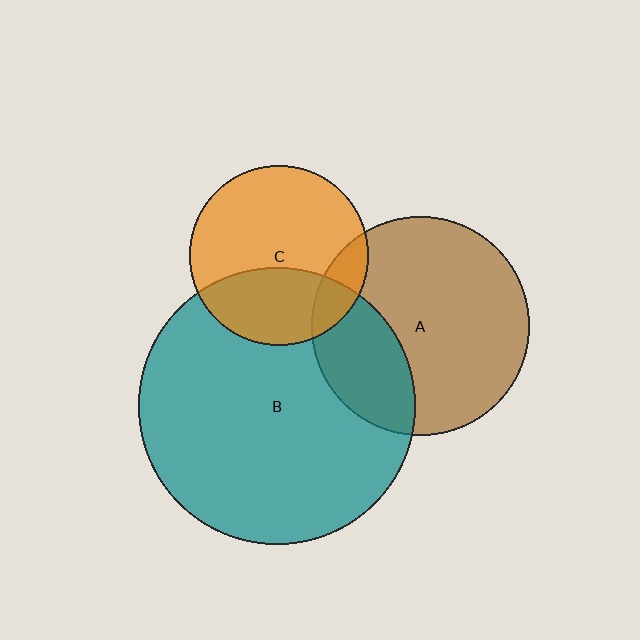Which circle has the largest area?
Circle B (teal).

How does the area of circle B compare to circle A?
Approximately 1.6 times.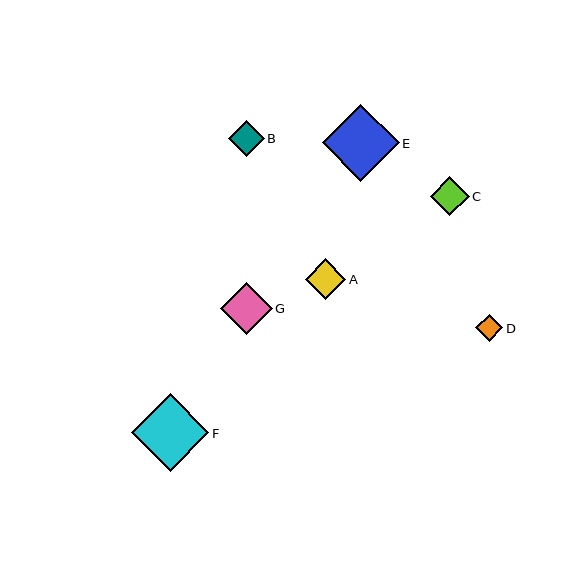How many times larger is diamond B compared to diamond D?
Diamond B is approximately 1.3 times the size of diamond D.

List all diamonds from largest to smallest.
From largest to smallest: F, E, G, A, C, B, D.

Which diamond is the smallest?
Diamond D is the smallest with a size of approximately 27 pixels.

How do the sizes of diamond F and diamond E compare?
Diamond F and diamond E are approximately the same size.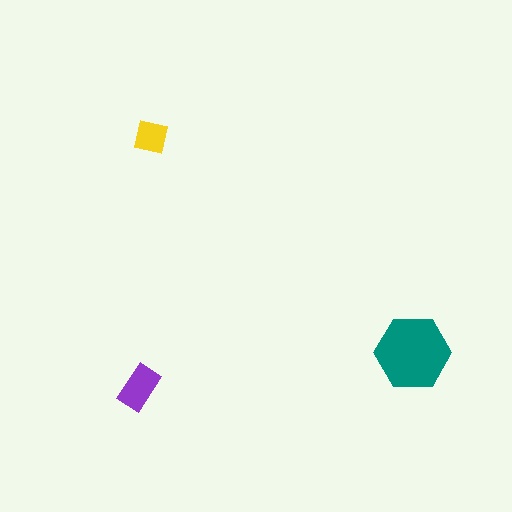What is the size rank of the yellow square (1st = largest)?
3rd.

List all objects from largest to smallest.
The teal hexagon, the purple rectangle, the yellow square.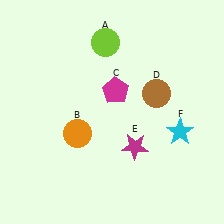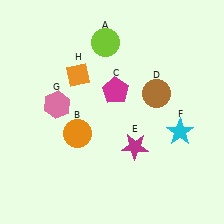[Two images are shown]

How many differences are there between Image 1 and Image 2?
There are 2 differences between the two images.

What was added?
A pink hexagon (G), an orange diamond (H) were added in Image 2.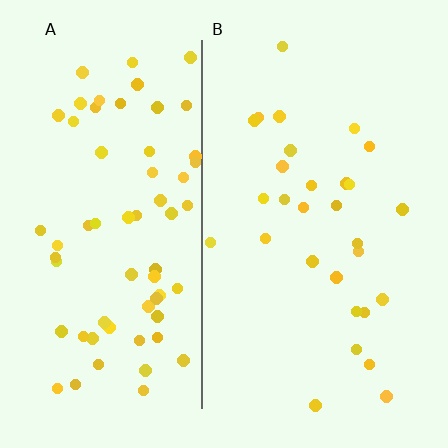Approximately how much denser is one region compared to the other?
Approximately 2.2× — region A over region B.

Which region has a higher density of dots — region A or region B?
A (the left).